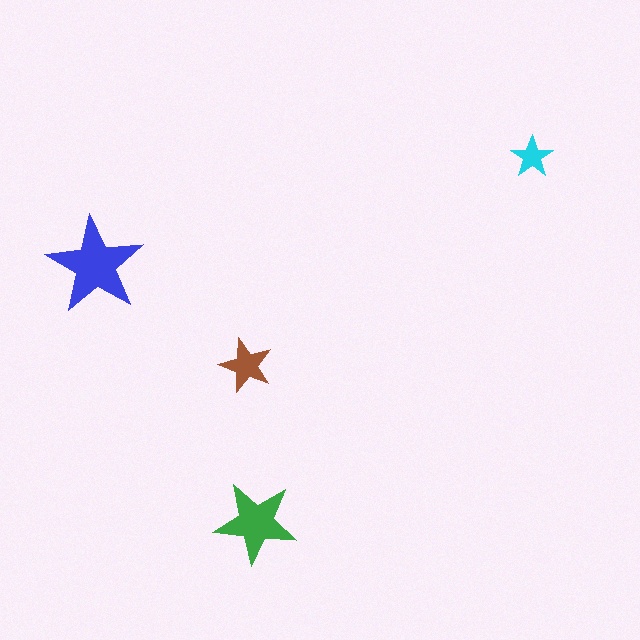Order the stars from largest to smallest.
the blue one, the green one, the brown one, the cyan one.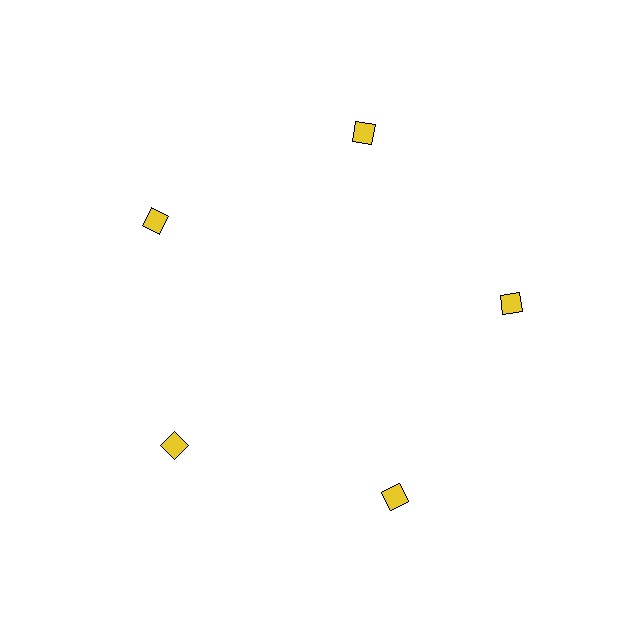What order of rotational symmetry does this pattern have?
This pattern has 5-fold rotational symmetry.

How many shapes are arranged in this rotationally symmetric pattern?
There are 5 shapes, arranged in 5 groups of 1.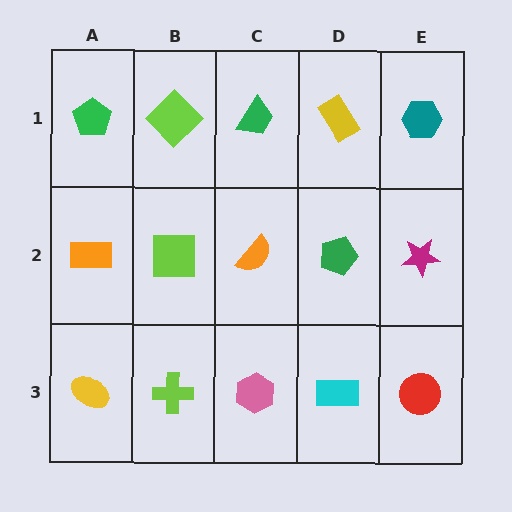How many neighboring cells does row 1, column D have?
3.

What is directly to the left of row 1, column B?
A green pentagon.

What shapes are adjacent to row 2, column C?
A green trapezoid (row 1, column C), a pink hexagon (row 3, column C), a lime square (row 2, column B), a green pentagon (row 2, column D).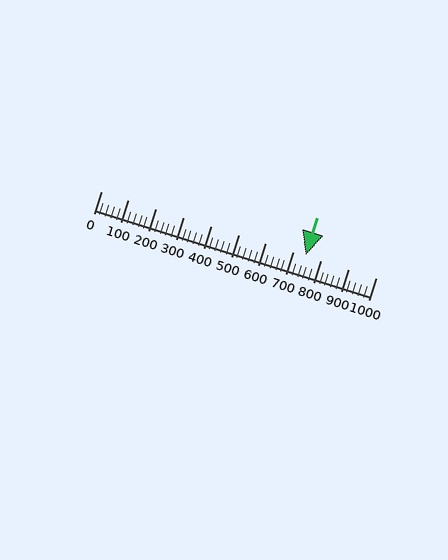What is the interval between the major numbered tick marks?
The major tick marks are spaced 100 units apart.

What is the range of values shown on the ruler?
The ruler shows values from 0 to 1000.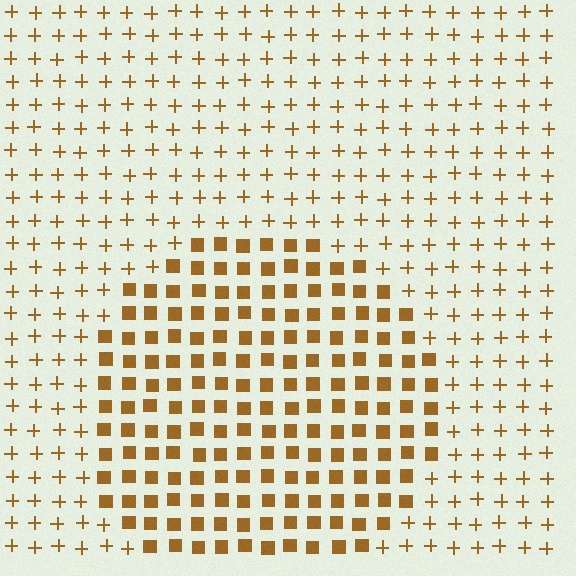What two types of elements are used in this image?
The image uses squares inside the circle region and plus signs outside it.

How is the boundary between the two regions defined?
The boundary is defined by a change in element shape: squares inside vs. plus signs outside. All elements share the same color and spacing.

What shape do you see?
I see a circle.